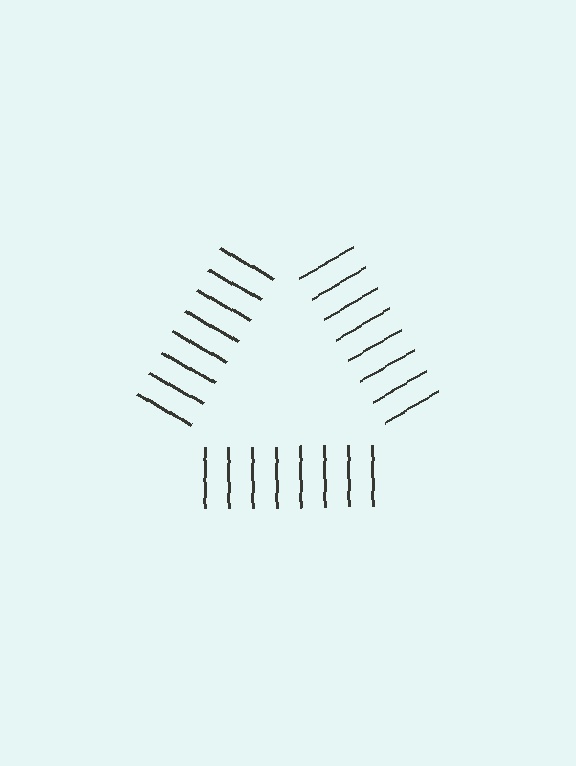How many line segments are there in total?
24 — 8 along each of the 3 edges.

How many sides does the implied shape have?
3 sides — the line-ends trace a triangle.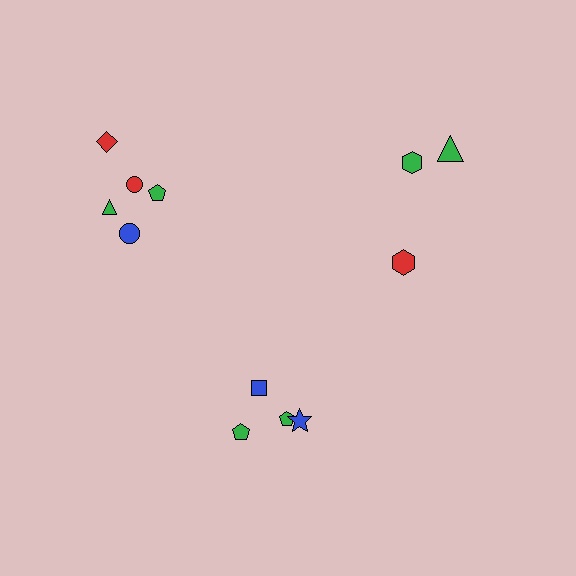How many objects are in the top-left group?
There are 5 objects.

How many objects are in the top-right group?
There are 3 objects.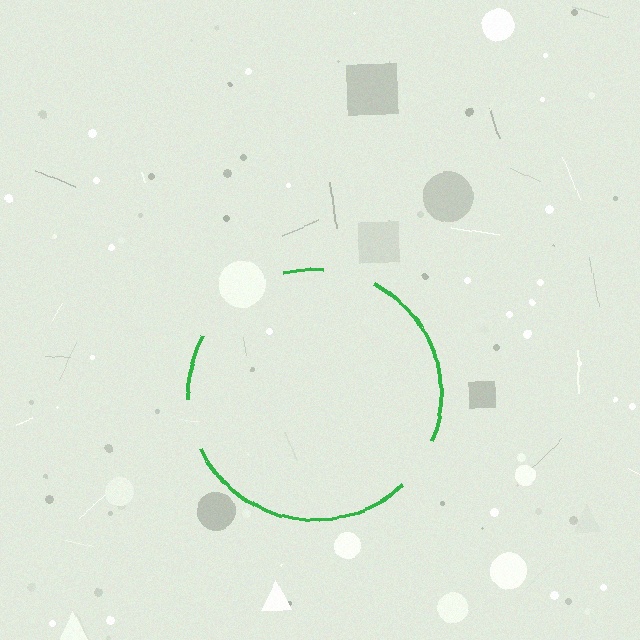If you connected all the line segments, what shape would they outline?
They would outline a circle.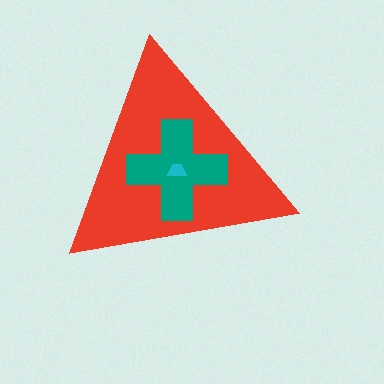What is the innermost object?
The cyan trapezoid.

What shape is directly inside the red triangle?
The teal cross.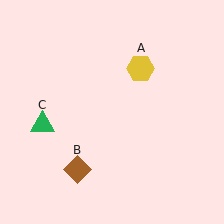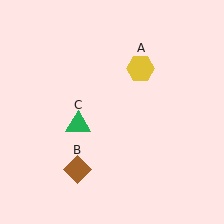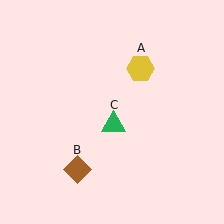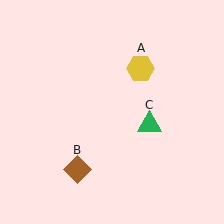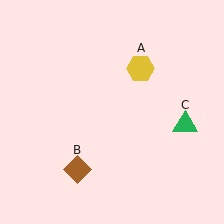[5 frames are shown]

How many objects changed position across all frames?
1 object changed position: green triangle (object C).